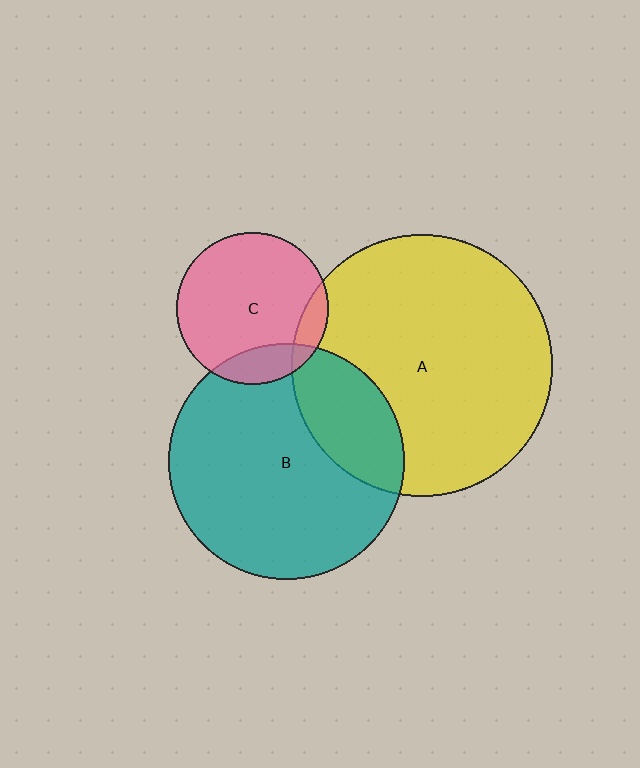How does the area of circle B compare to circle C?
Approximately 2.4 times.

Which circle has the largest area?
Circle A (yellow).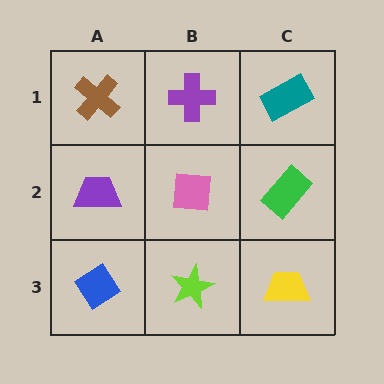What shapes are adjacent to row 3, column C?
A green rectangle (row 2, column C), a lime star (row 3, column B).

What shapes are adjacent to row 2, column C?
A teal rectangle (row 1, column C), a yellow trapezoid (row 3, column C), a pink square (row 2, column B).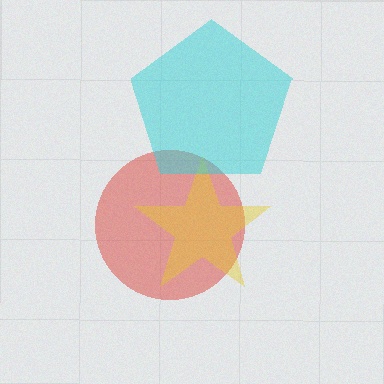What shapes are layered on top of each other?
The layered shapes are: a red circle, a yellow star, a cyan pentagon.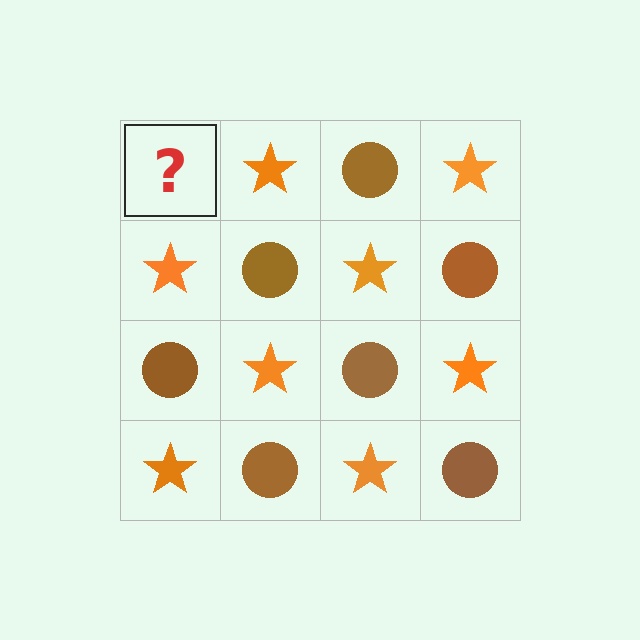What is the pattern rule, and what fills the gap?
The rule is that it alternates brown circle and orange star in a checkerboard pattern. The gap should be filled with a brown circle.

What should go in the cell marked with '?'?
The missing cell should contain a brown circle.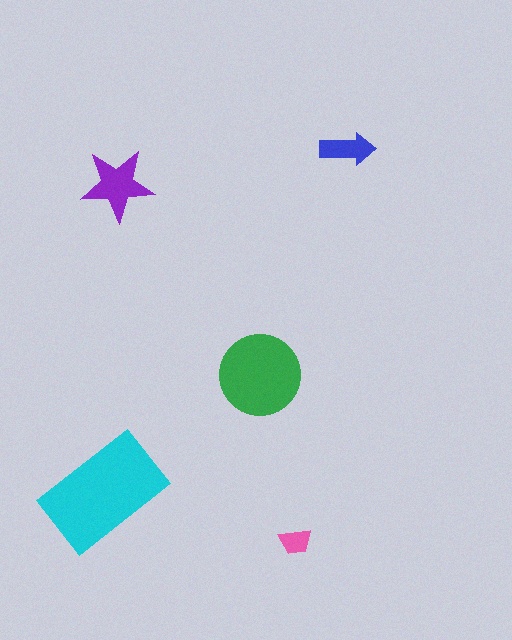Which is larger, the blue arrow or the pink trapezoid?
The blue arrow.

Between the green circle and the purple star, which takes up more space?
The green circle.